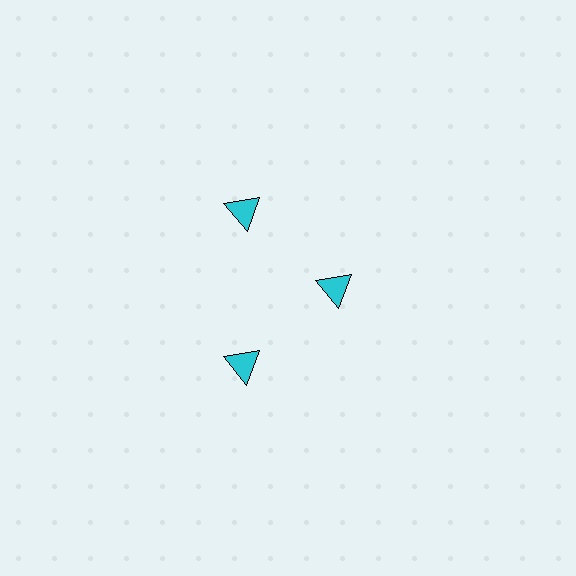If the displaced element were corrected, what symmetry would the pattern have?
It would have 3-fold rotational symmetry — the pattern would map onto itself every 120 degrees.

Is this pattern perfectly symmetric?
No. The 3 cyan triangles are arranged in a ring, but one element near the 3 o'clock position is pulled inward toward the center, breaking the 3-fold rotational symmetry.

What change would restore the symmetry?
The symmetry would be restored by moving it outward, back onto the ring so that all 3 triangles sit at equal angles and equal distance from the center.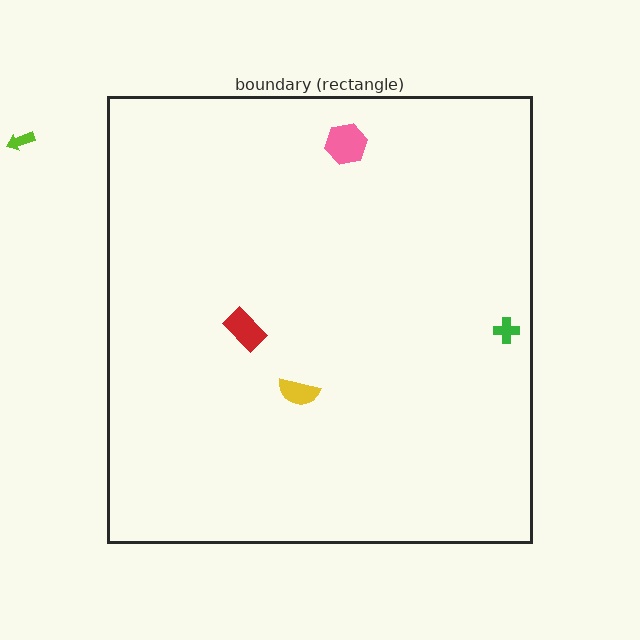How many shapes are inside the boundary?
4 inside, 1 outside.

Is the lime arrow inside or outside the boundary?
Outside.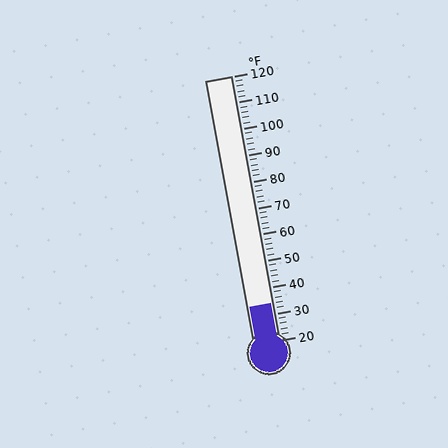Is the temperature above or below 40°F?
The temperature is below 40°F.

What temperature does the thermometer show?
The thermometer shows approximately 34°F.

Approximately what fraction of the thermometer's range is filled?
The thermometer is filled to approximately 15% of its range.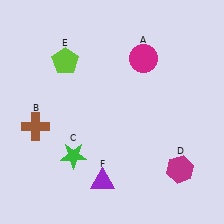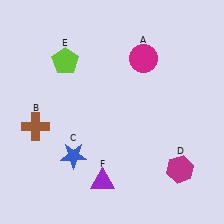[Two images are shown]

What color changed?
The star (C) changed from green in Image 1 to blue in Image 2.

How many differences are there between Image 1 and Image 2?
There is 1 difference between the two images.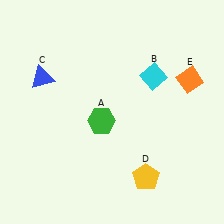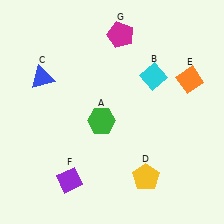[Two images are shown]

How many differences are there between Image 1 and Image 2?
There are 2 differences between the two images.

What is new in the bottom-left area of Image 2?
A purple diamond (F) was added in the bottom-left area of Image 2.